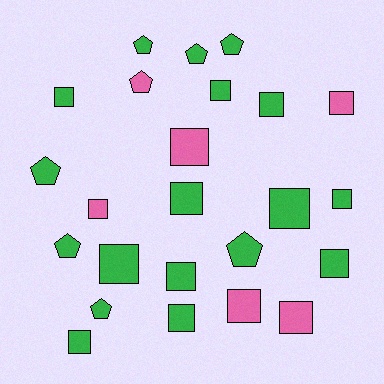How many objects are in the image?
There are 24 objects.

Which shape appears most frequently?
Square, with 16 objects.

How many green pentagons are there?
There are 7 green pentagons.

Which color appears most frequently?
Green, with 18 objects.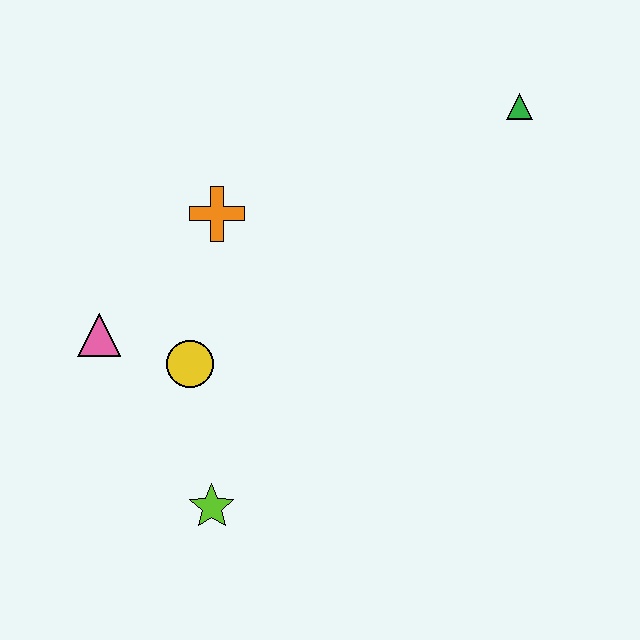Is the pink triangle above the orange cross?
No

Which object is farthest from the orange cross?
The green triangle is farthest from the orange cross.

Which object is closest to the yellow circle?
The pink triangle is closest to the yellow circle.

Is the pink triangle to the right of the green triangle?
No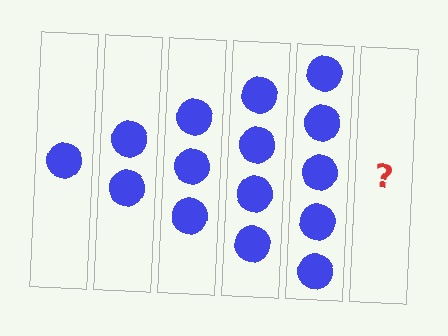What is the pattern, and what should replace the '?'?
The pattern is that each step adds one more circle. The '?' should be 6 circles.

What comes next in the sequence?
The next element should be 6 circles.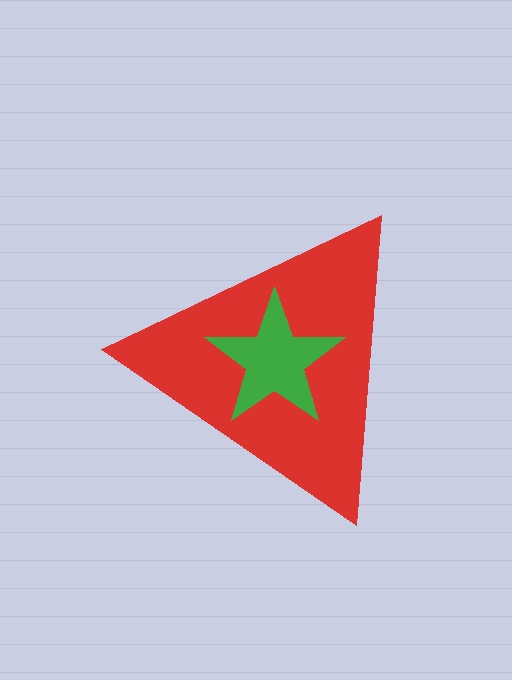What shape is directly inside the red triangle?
The green star.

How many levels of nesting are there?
2.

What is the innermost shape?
The green star.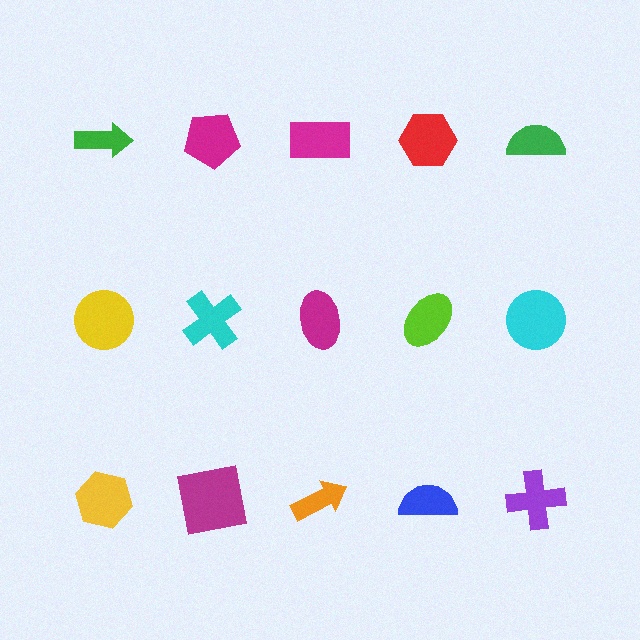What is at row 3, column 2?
A magenta square.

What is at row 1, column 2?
A magenta pentagon.